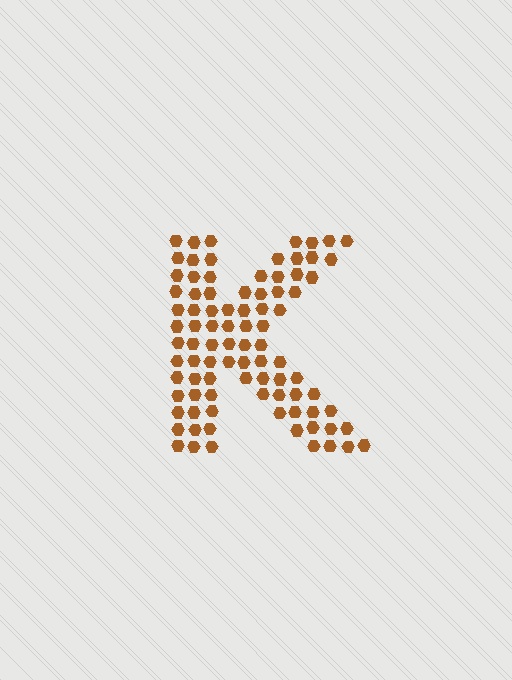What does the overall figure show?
The overall figure shows the letter K.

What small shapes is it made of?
It is made of small hexagons.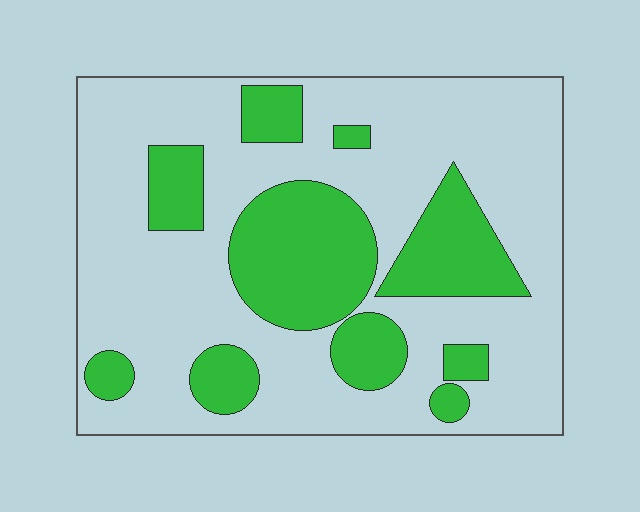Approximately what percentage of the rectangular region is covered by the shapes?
Approximately 30%.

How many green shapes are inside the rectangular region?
10.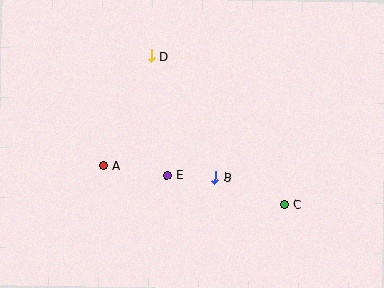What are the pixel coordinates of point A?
Point A is at (104, 166).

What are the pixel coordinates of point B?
Point B is at (215, 178).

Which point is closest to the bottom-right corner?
Point C is closest to the bottom-right corner.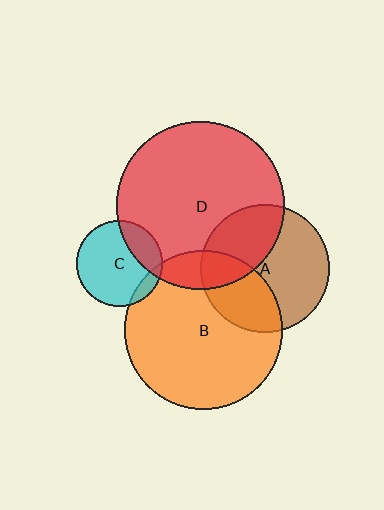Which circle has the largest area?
Circle D (red).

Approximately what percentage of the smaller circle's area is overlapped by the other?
Approximately 10%.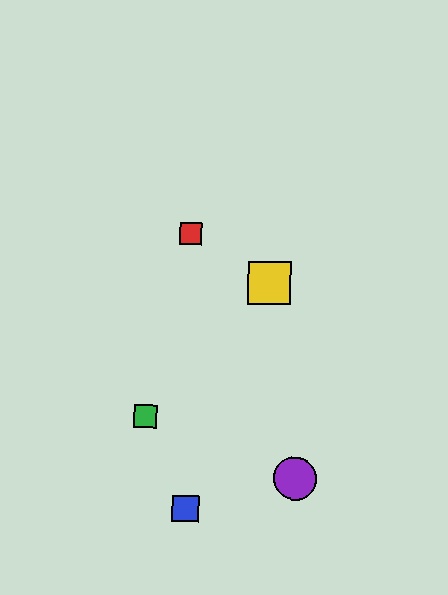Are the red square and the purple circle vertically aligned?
No, the red square is at x≈191 and the purple circle is at x≈295.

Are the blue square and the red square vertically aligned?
Yes, both are at x≈185.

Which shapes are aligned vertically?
The red square, the blue square are aligned vertically.